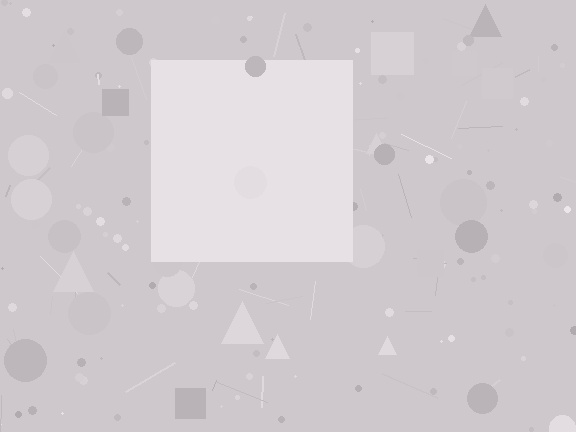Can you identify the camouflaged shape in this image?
The camouflaged shape is a square.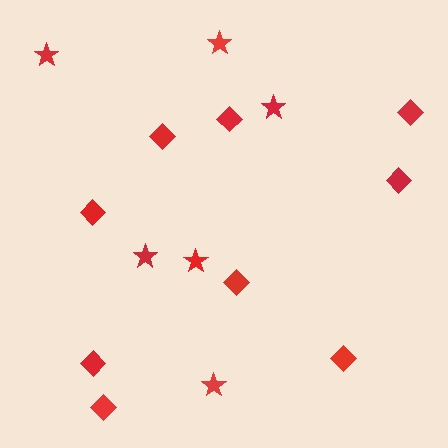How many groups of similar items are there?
There are 2 groups: one group of diamonds (9) and one group of stars (6).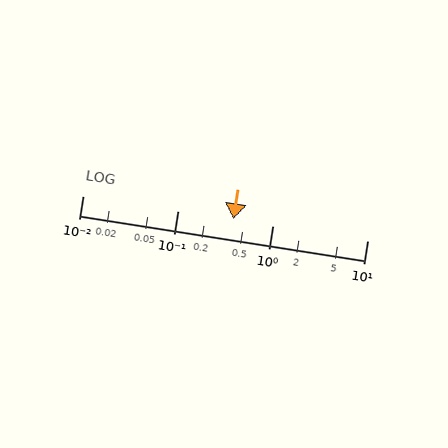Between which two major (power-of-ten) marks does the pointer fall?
The pointer is between 0.1 and 1.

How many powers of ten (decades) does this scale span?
The scale spans 3 decades, from 0.01 to 10.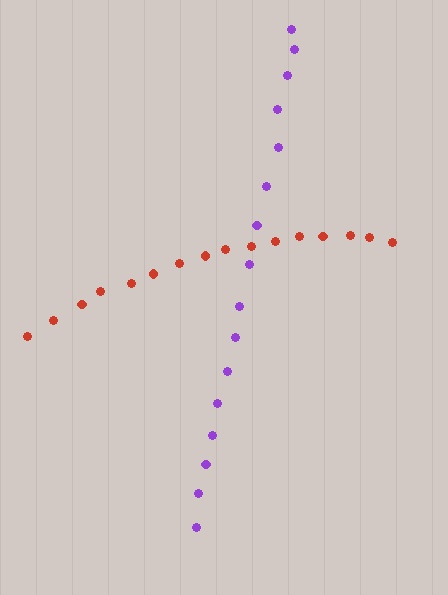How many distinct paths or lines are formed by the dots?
There are 2 distinct paths.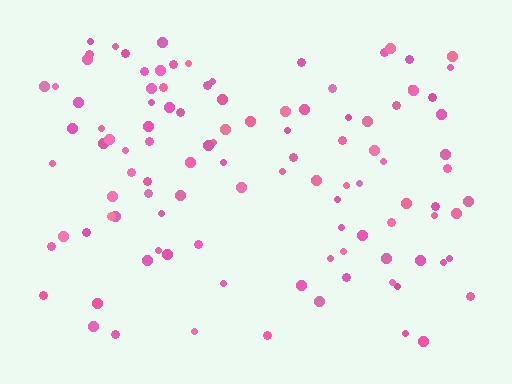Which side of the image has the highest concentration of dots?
The top.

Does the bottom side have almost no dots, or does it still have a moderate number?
Still a moderate number, just noticeably fewer than the top.